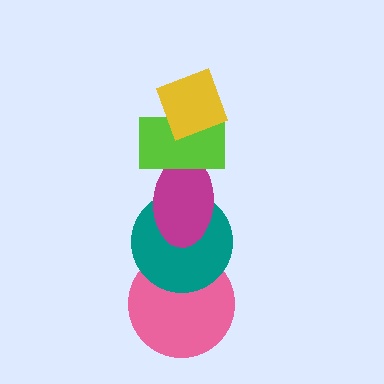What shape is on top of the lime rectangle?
The yellow diamond is on top of the lime rectangle.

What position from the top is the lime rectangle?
The lime rectangle is 2nd from the top.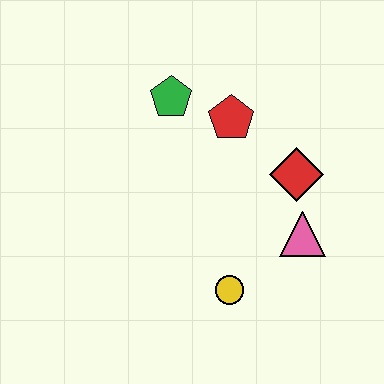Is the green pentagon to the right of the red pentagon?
No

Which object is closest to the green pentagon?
The red pentagon is closest to the green pentagon.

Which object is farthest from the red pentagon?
The yellow circle is farthest from the red pentagon.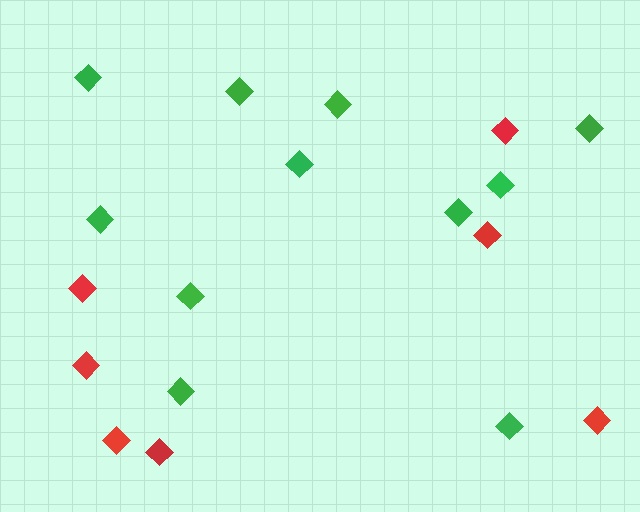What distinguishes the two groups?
There are 2 groups: one group of red diamonds (7) and one group of green diamonds (11).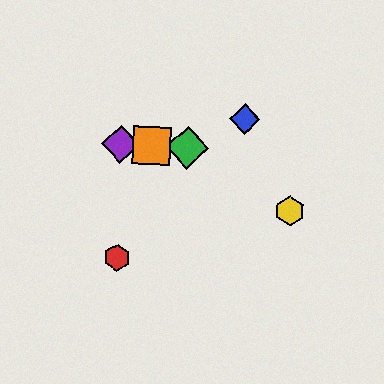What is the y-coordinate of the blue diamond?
The blue diamond is at y≈119.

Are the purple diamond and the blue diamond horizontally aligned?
No, the purple diamond is at y≈144 and the blue diamond is at y≈119.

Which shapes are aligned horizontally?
The green diamond, the purple diamond, the orange square are aligned horizontally.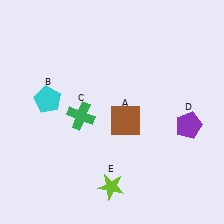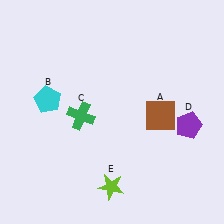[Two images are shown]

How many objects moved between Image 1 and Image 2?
1 object moved between the two images.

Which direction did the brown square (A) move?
The brown square (A) moved right.